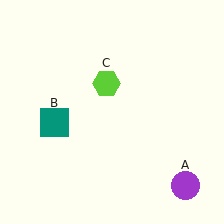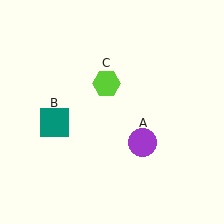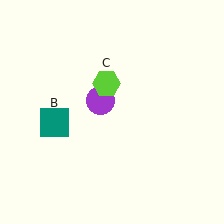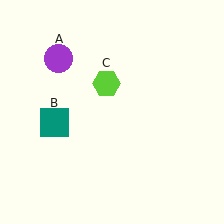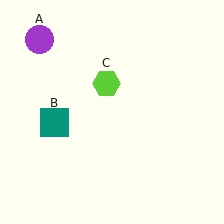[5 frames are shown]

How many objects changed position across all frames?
1 object changed position: purple circle (object A).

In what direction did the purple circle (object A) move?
The purple circle (object A) moved up and to the left.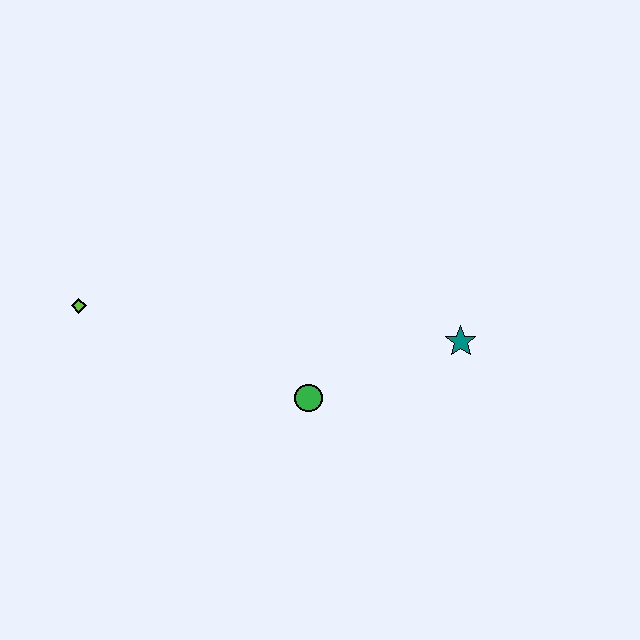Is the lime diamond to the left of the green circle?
Yes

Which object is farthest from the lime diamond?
The teal star is farthest from the lime diamond.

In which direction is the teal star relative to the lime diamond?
The teal star is to the right of the lime diamond.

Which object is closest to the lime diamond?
The green circle is closest to the lime diamond.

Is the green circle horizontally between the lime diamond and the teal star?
Yes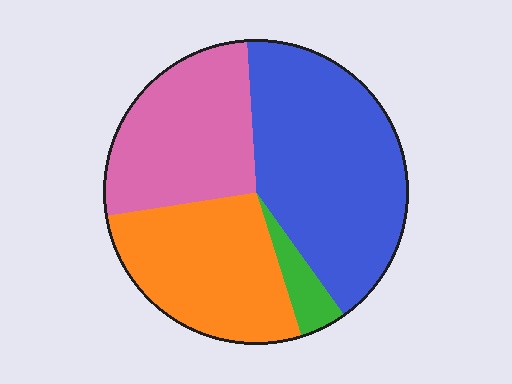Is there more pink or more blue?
Blue.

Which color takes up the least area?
Green, at roughly 5%.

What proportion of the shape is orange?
Orange covers 27% of the shape.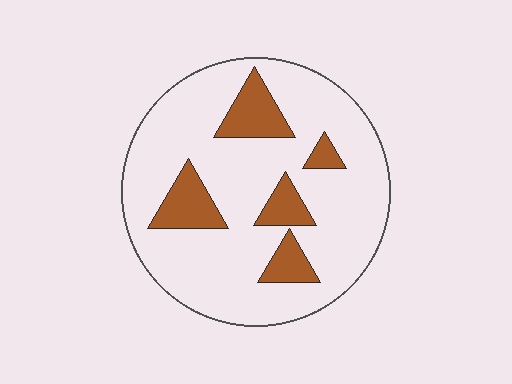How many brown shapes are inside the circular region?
5.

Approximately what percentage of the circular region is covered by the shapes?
Approximately 20%.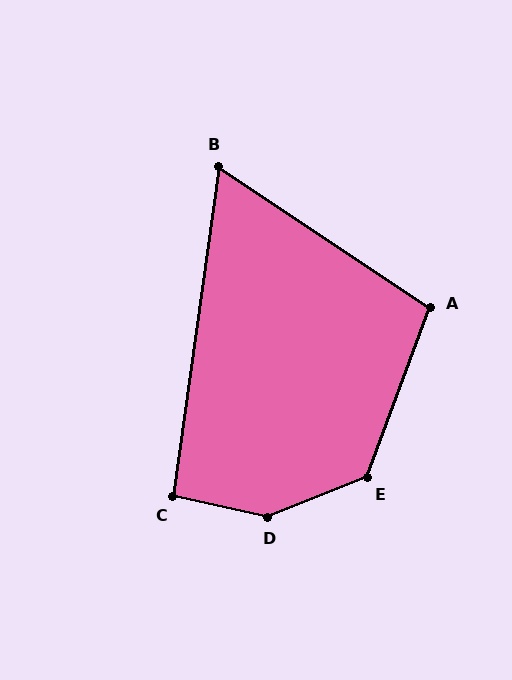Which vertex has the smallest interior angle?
B, at approximately 64 degrees.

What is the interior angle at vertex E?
Approximately 132 degrees (obtuse).